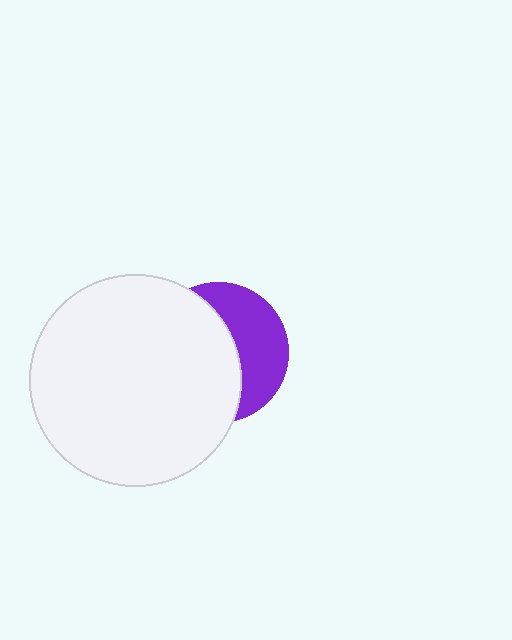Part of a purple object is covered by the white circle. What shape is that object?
It is a circle.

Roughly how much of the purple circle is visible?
A small part of it is visible (roughly 41%).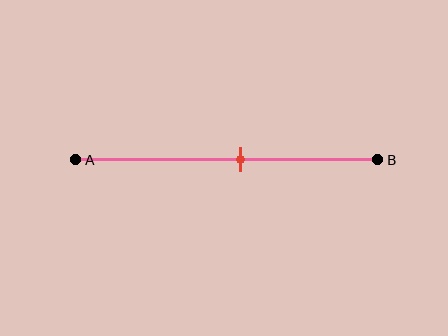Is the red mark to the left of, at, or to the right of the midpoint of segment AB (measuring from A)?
The red mark is to the right of the midpoint of segment AB.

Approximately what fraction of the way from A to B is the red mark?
The red mark is approximately 55% of the way from A to B.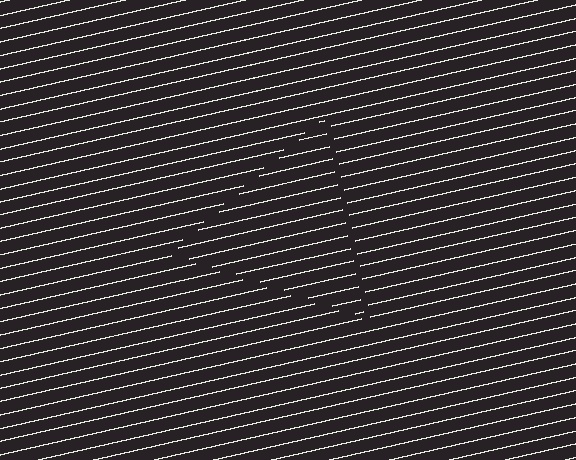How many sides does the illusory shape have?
3 sides — the line-ends trace a triangle.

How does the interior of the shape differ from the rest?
The interior of the shape contains the same grating, shifted by half a period — the contour is defined by the phase discontinuity where line-ends from the inner and outer gratings abut.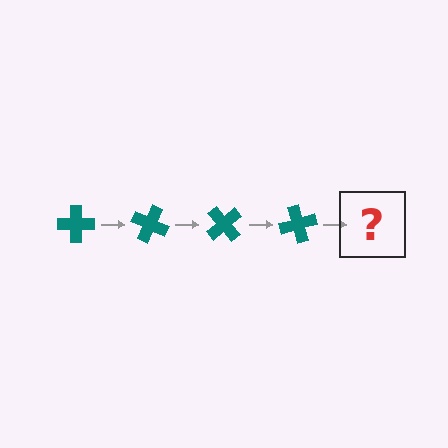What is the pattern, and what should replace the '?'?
The pattern is that the cross rotates 25 degrees each step. The '?' should be a teal cross rotated 100 degrees.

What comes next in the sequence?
The next element should be a teal cross rotated 100 degrees.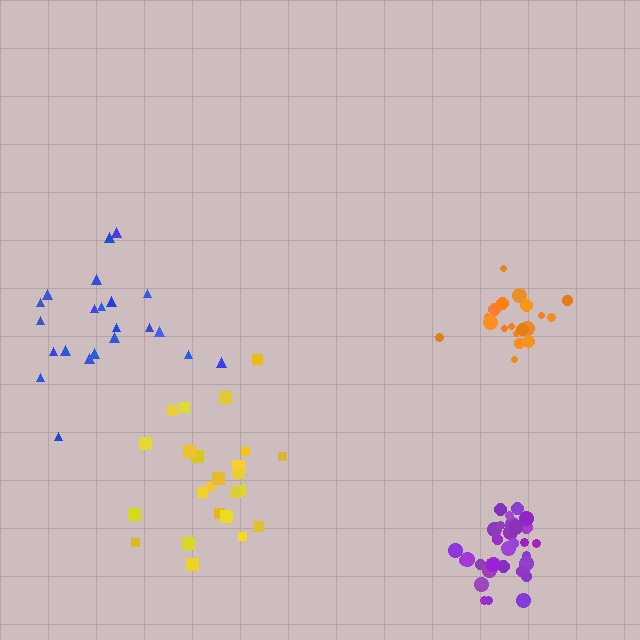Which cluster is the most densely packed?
Purple.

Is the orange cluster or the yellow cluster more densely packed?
Orange.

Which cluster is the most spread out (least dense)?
Blue.